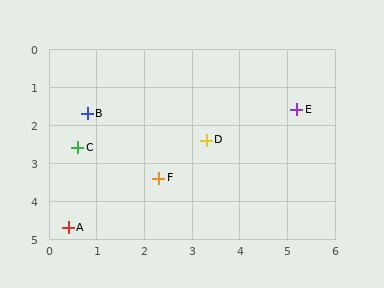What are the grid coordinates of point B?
Point B is at approximately (0.8, 1.7).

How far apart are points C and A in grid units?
Points C and A are about 2.1 grid units apart.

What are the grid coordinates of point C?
Point C is at approximately (0.6, 2.6).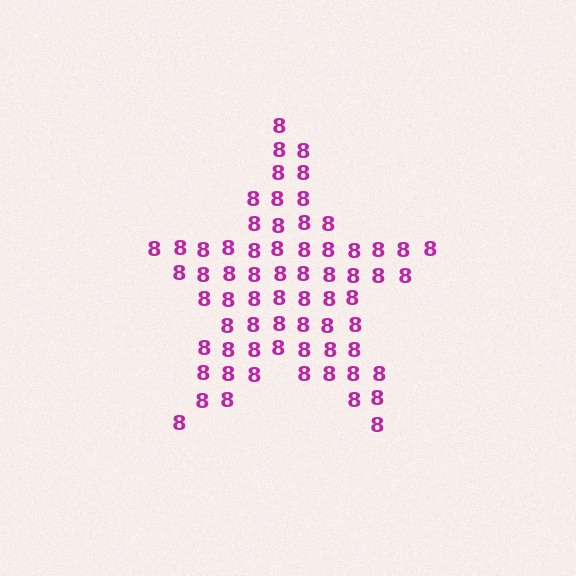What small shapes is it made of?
It is made of small digit 8's.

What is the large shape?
The large shape is a star.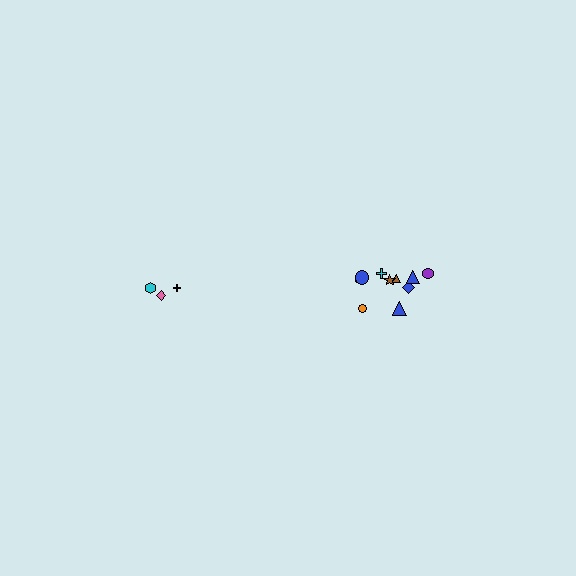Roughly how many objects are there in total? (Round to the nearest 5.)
Roughly 15 objects in total.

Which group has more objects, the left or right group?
The right group.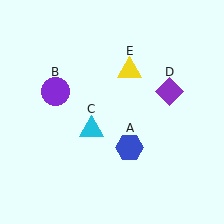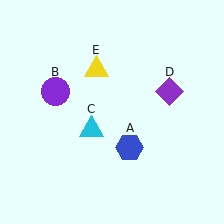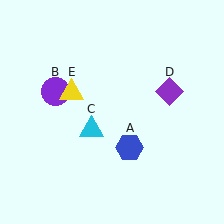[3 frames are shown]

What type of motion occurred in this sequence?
The yellow triangle (object E) rotated counterclockwise around the center of the scene.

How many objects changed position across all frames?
1 object changed position: yellow triangle (object E).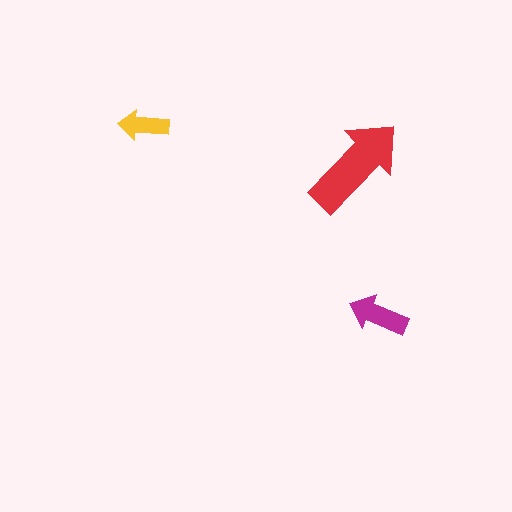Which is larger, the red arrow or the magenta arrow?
The red one.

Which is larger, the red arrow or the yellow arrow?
The red one.